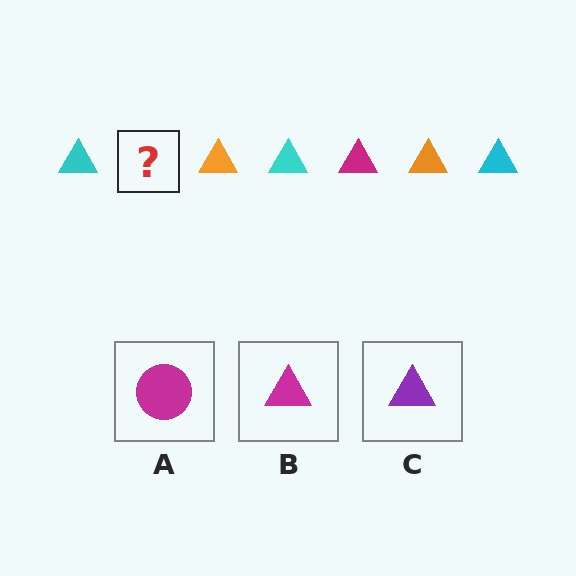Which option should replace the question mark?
Option B.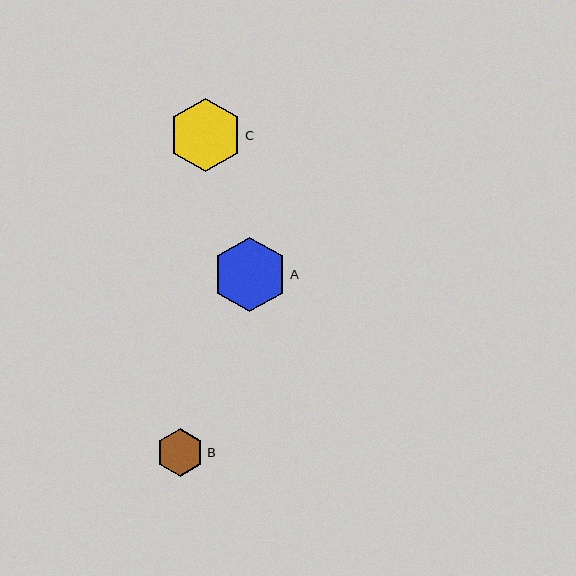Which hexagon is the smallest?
Hexagon B is the smallest with a size of approximately 47 pixels.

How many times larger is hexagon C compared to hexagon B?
Hexagon C is approximately 1.6 times the size of hexagon B.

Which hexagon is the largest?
Hexagon A is the largest with a size of approximately 74 pixels.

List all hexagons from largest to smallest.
From largest to smallest: A, C, B.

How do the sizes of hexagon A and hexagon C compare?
Hexagon A and hexagon C are approximately the same size.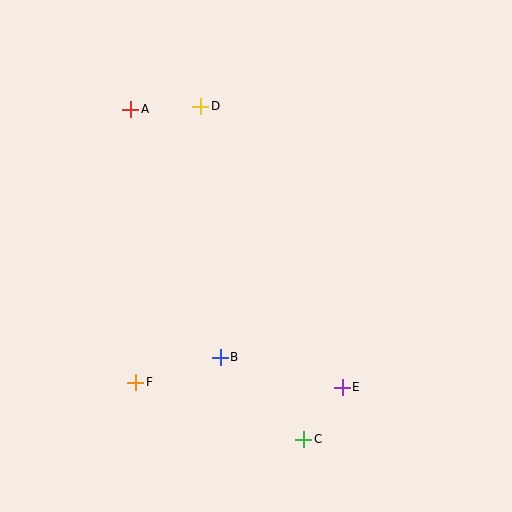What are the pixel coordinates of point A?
Point A is at (131, 109).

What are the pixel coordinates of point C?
Point C is at (304, 439).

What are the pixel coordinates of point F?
Point F is at (136, 382).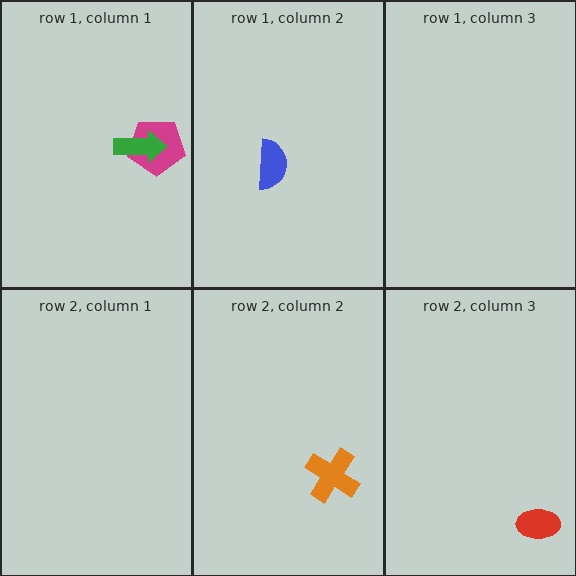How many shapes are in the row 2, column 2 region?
1.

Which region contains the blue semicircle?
The row 1, column 2 region.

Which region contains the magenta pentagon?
The row 1, column 1 region.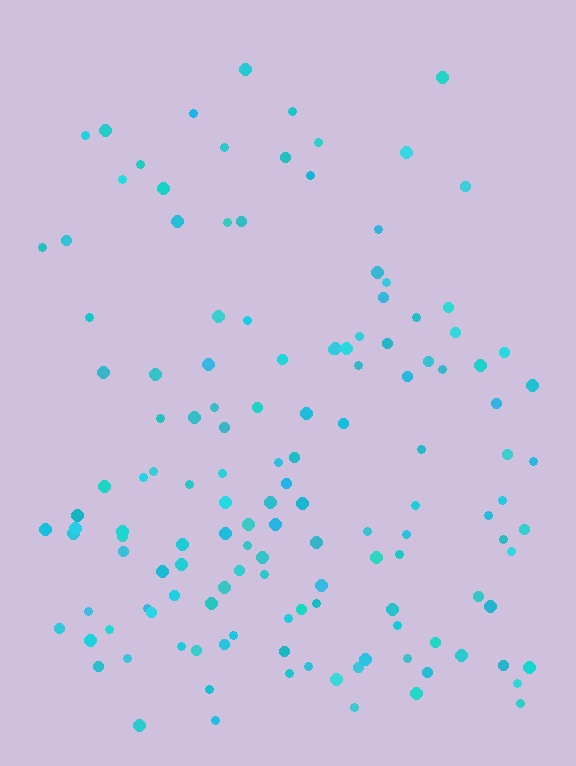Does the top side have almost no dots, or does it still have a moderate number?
Still a moderate number, just noticeably fewer than the bottom.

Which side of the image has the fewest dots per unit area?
The top.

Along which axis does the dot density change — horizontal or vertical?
Vertical.